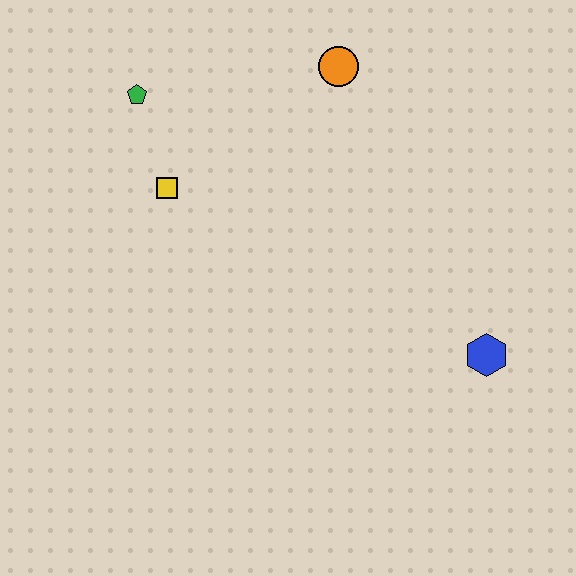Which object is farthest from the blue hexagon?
The green pentagon is farthest from the blue hexagon.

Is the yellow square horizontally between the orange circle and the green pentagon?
Yes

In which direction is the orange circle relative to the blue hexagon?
The orange circle is above the blue hexagon.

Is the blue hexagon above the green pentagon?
No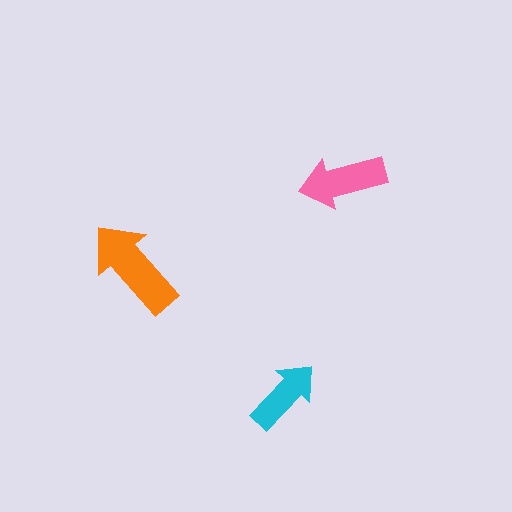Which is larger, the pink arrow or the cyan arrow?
The pink one.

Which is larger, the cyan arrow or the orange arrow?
The orange one.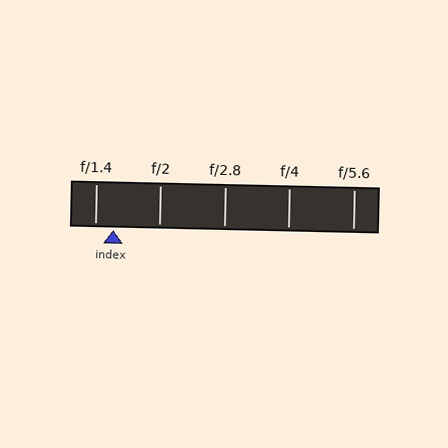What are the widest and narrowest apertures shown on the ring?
The widest aperture shown is f/1.4 and the narrowest is f/5.6.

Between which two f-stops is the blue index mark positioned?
The index mark is between f/1.4 and f/2.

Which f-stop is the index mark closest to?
The index mark is closest to f/1.4.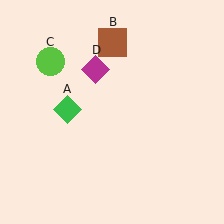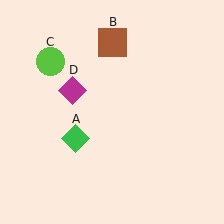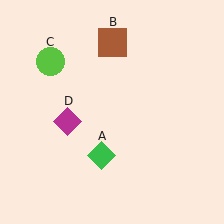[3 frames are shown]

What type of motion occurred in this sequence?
The green diamond (object A), magenta diamond (object D) rotated counterclockwise around the center of the scene.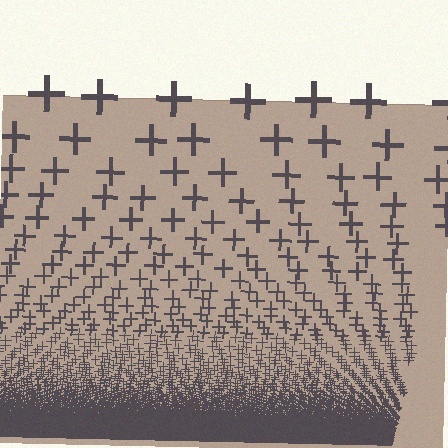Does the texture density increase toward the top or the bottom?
Density increases toward the bottom.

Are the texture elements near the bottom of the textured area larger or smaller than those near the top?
Smaller. The gradient is inverted — elements near the bottom are smaller and denser.